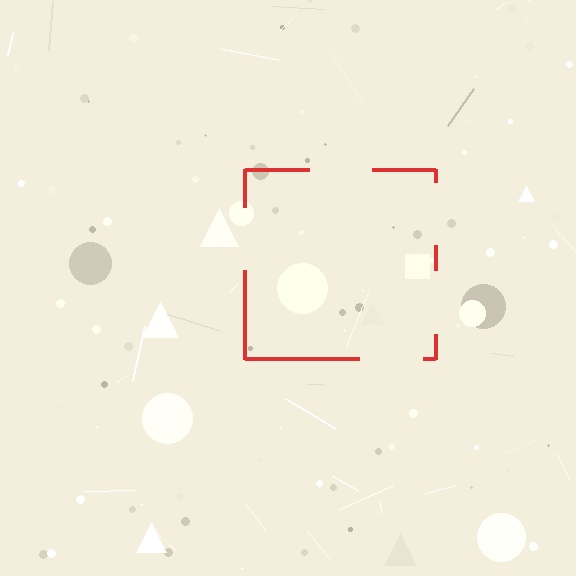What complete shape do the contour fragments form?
The contour fragments form a square.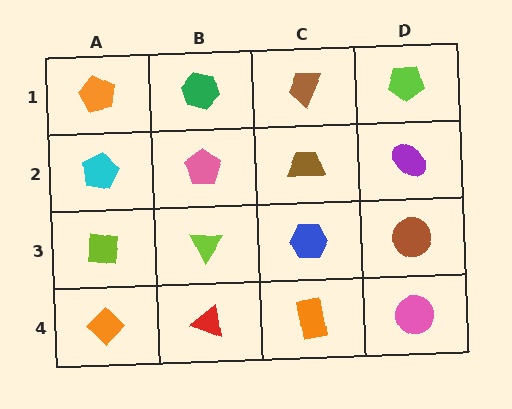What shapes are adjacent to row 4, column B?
A lime triangle (row 3, column B), an orange diamond (row 4, column A), an orange rectangle (row 4, column C).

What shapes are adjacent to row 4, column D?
A brown circle (row 3, column D), an orange rectangle (row 4, column C).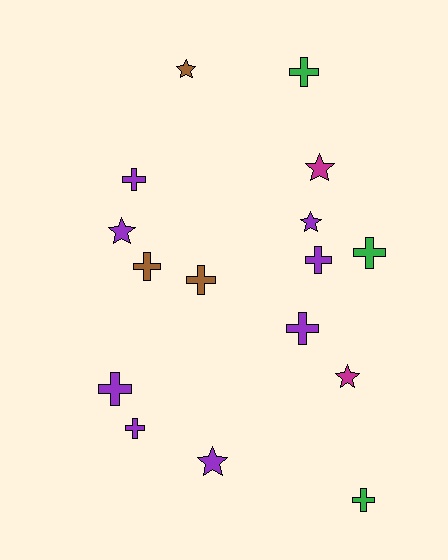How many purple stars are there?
There are 3 purple stars.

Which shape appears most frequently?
Cross, with 10 objects.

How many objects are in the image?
There are 16 objects.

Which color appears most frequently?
Purple, with 8 objects.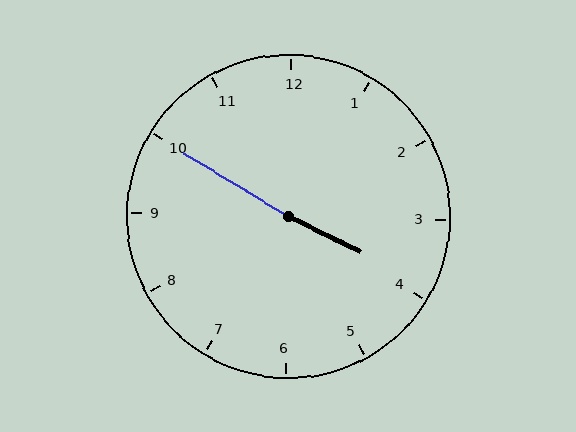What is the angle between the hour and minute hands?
Approximately 175 degrees.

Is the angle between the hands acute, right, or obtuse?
It is obtuse.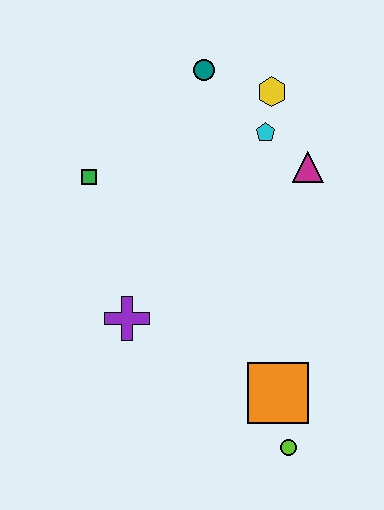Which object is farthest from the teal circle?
The lime circle is farthest from the teal circle.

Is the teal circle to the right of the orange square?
No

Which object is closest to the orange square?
The lime circle is closest to the orange square.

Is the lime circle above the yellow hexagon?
No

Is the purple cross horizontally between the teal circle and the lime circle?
No